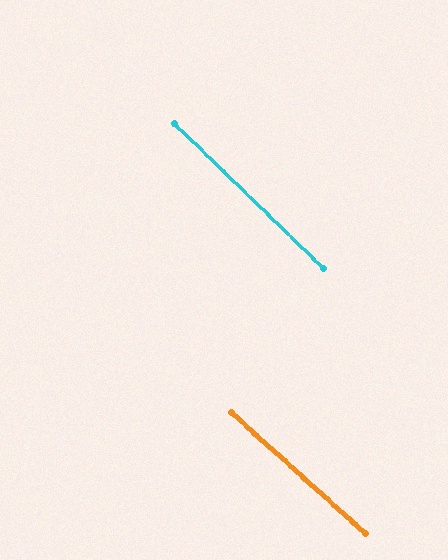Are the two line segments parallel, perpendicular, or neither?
Parallel — their directions differ by only 2.0°.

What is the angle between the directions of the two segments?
Approximately 2 degrees.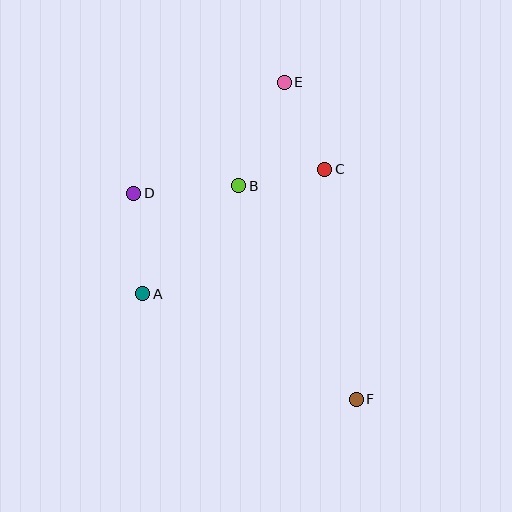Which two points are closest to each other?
Points B and C are closest to each other.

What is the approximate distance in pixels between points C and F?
The distance between C and F is approximately 232 pixels.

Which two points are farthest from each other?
Points E and F are farthest from each other.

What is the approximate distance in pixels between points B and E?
The distance between B and E is approximately 113 pixels.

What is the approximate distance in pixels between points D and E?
The distance between D and E is approximately 187 pixels.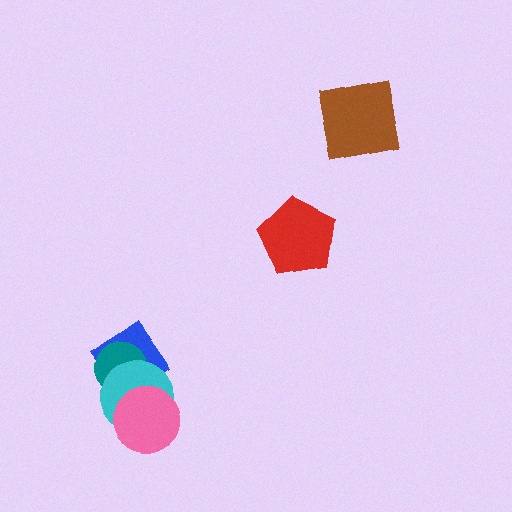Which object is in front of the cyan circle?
The pink circle is in front of the cyan circle.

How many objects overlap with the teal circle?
2 objects overlap with the teal circle.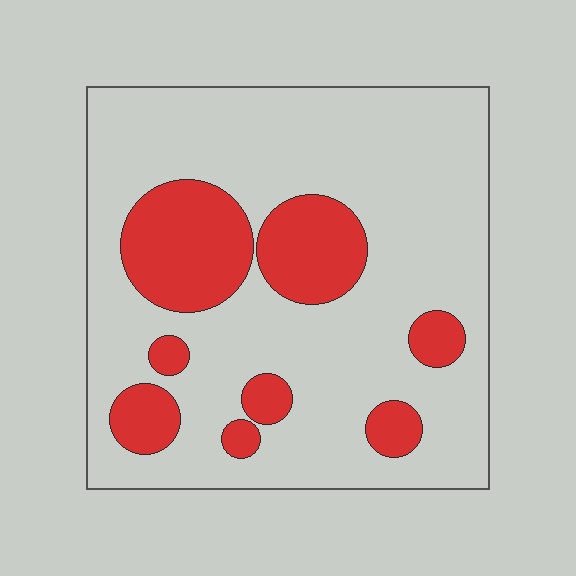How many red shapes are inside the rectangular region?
8.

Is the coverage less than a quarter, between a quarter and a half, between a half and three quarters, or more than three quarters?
Less than a quarter.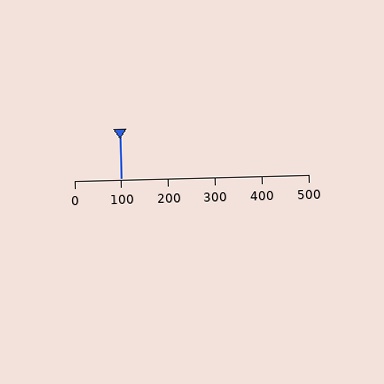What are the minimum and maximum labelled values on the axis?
The axis runs from 0 to 500.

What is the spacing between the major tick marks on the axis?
The major ticks are spaced 100 apart.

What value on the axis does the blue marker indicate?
The marker indicates approximately 100.